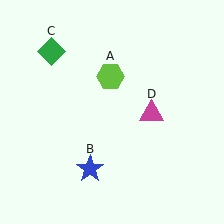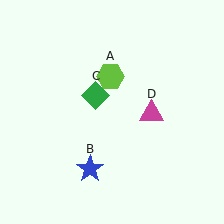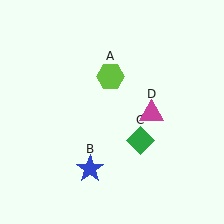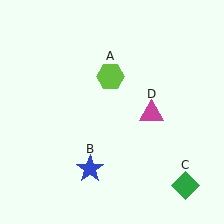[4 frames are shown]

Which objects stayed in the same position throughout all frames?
Lime hexagon (object A) and blue star (object B) and magenta triangle (object D) remained stationary.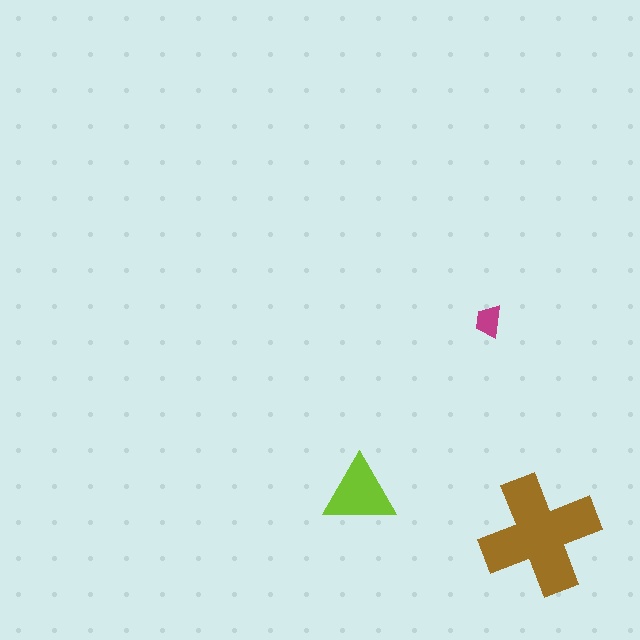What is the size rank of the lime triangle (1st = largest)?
2nd.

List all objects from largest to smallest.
The brown cross, the lime triangle, the magenta trapezoid.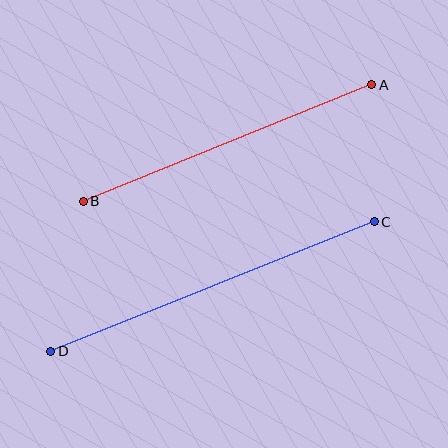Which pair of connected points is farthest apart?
Points C and D are farthest apart.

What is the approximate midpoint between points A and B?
The midpoint is at approximately (228, 143) pixels.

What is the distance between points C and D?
The distance is approximately 348 pixels.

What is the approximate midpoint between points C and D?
The midpoint is at approximately (213, 287) pixels.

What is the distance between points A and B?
The distance is approximately 311 pixels.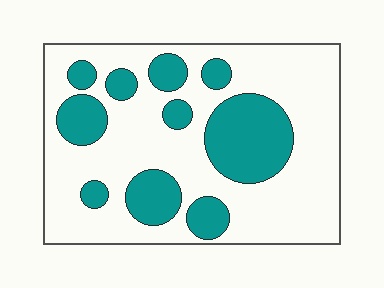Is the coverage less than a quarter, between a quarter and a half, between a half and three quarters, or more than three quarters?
Between a quarter and a half.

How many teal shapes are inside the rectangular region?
10.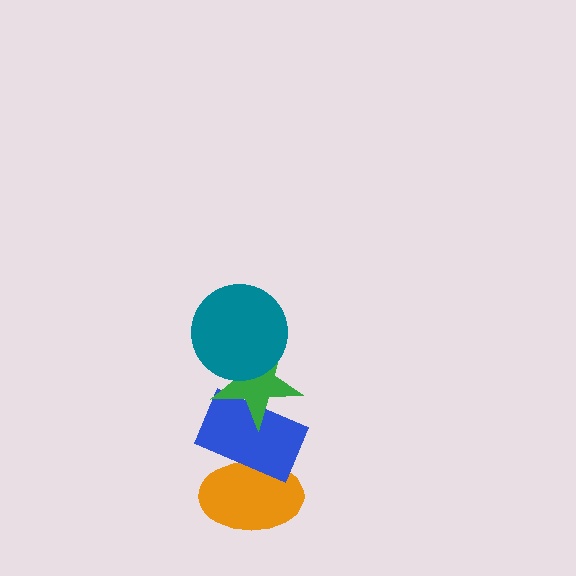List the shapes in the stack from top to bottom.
From top to bottom: the teal circle, the green star, the blue rectangle, the orange ellipse.